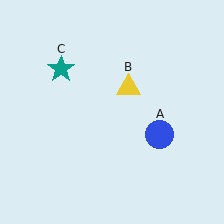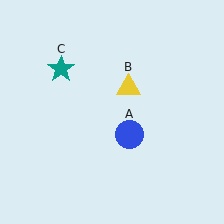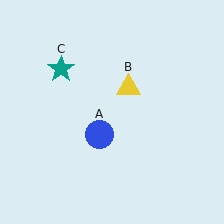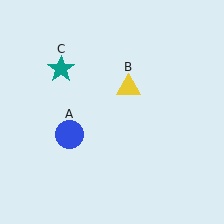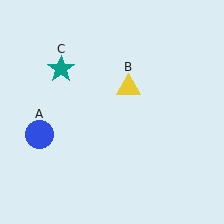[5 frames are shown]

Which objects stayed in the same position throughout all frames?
Yellow triangle (object B) and teal star (object C) remained stationary.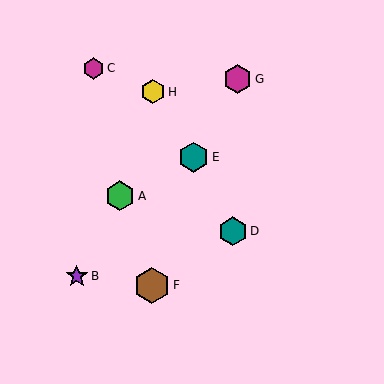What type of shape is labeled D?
Shape D is a teal hexagon.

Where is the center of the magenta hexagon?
The center of the magenta hexagon is at (93, 68).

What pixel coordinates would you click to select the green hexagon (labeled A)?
Click at (120, 196) to select the green hexagon A.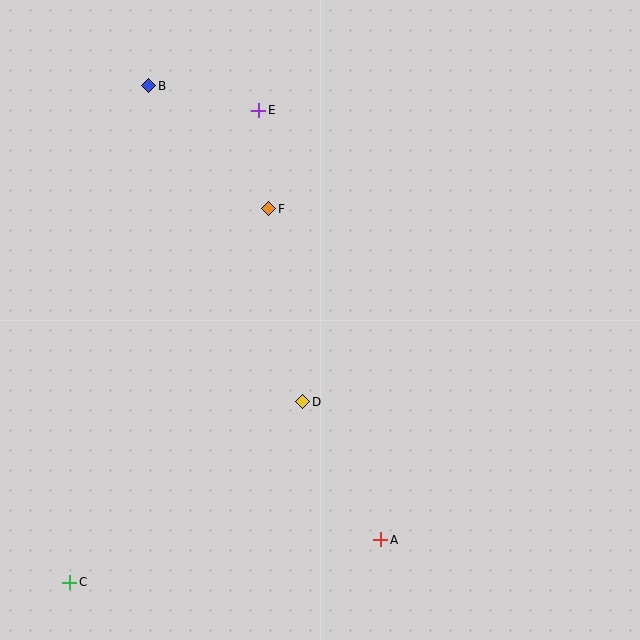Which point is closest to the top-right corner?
Point E is closest to the top-right corner.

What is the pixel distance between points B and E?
The distance between B and E is 112 pixels.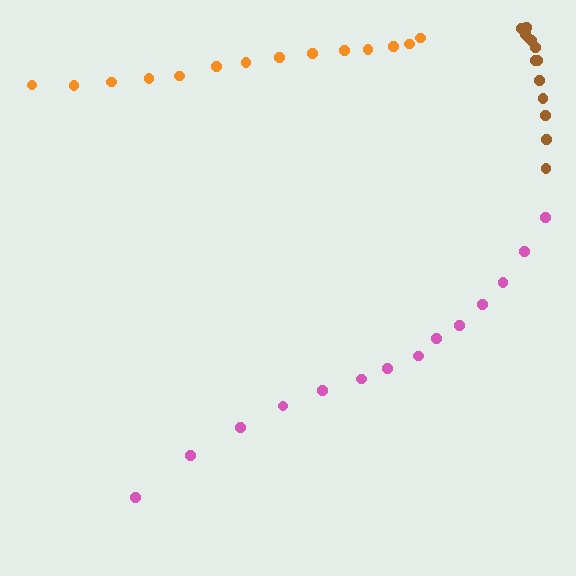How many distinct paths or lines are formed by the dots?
There are 3 distinct paths.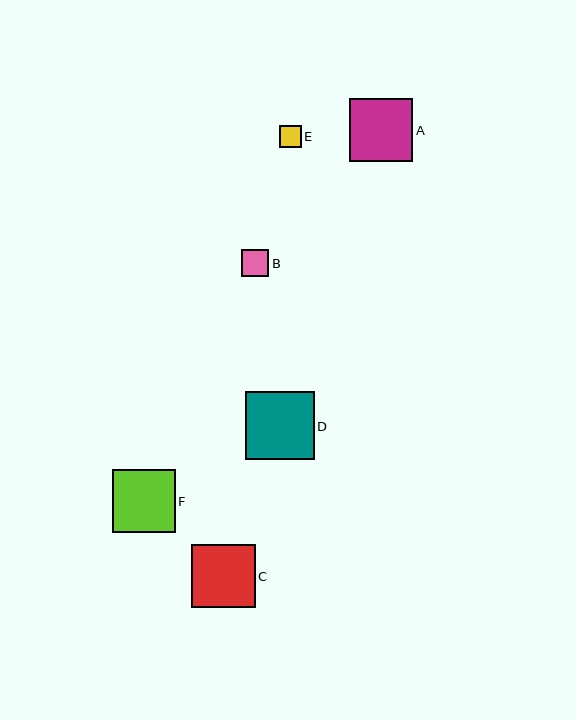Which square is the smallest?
Square E is the smallest with a size of approximately 22 pixels.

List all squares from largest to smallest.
From largest to smallest: D, C, A, F, B, E.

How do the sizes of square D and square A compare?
Square D and square A are approximately the same size.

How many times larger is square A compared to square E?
Square A is approximately 2.9 times the size of square E.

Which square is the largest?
Square D is the largest with a size of approximately 69 pixels.